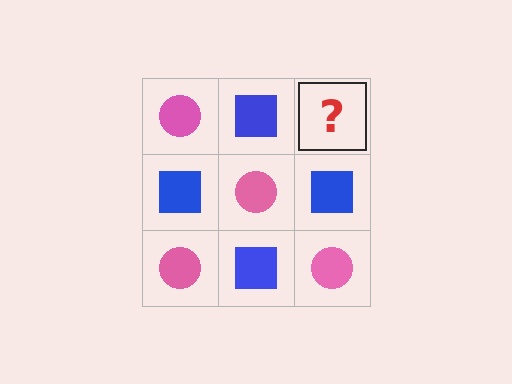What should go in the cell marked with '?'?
The missing cell should contain a pink circle.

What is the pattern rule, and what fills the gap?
The rule is that it alternates pink circle and blue square in a checkerboard pattern. The gap should be filled with a pink circle.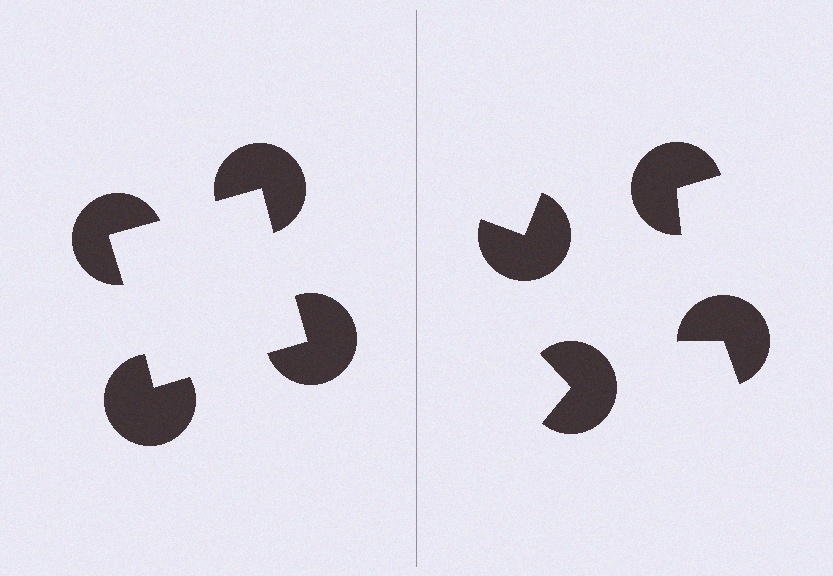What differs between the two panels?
The pac-man discs are positioned identically on both sides; only the wedge orientations differ. On the left they align to a square; on the right they are misaligned.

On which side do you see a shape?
An illusory square appears on the left side. On the right side the wedge cuts are rotated, so no coherent shape forms.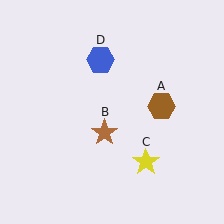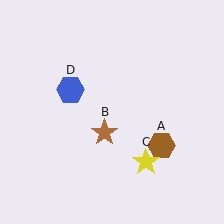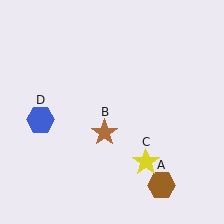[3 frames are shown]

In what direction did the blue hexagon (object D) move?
The blue hexagon (object D) moved down and to the left.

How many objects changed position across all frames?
2 objects changed position: brown hexagon (object A), blue hexagon (object D).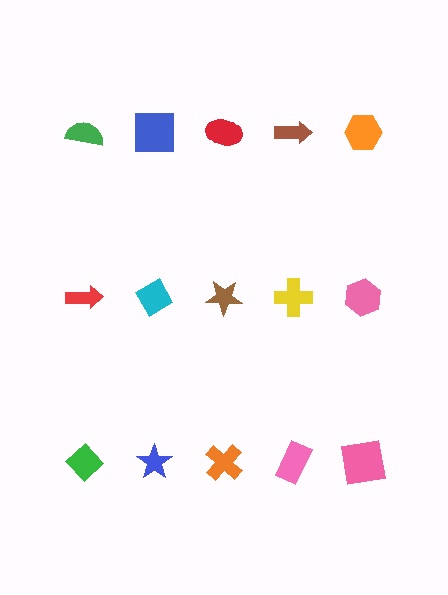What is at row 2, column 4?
A yellow cross.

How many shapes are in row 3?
5 shapes.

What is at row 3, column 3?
An orange cross.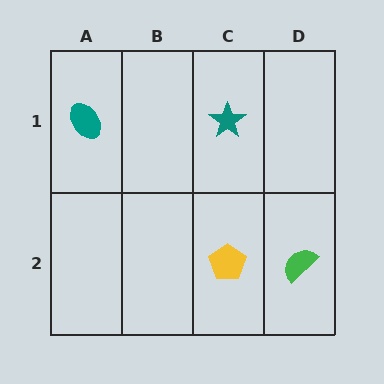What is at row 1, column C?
A teal star.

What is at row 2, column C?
A yellow pentagon.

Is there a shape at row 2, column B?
No, that cell is empty.